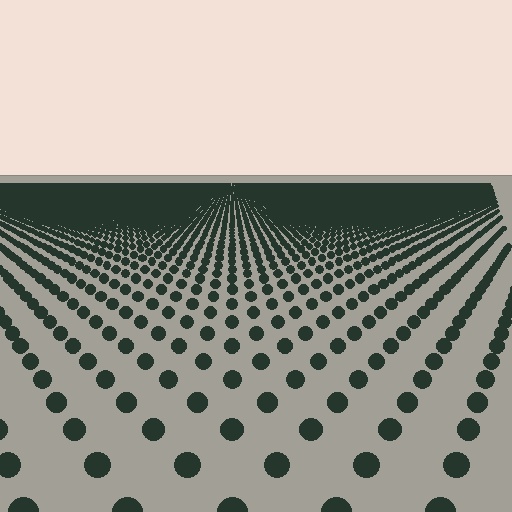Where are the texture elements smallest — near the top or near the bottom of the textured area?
Near the top.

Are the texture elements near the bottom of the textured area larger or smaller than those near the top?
Larger. Near the bottom, elements are closer to the viewer and appear at a bigger on-screen size.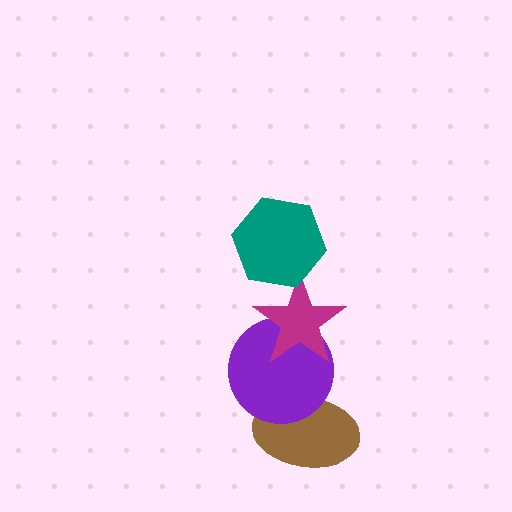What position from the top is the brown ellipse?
The brown ellipse is 4th from the top.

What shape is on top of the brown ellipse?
The purple circle is on top of the brown ellipse.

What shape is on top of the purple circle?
The magenta star is on top of the purple circle.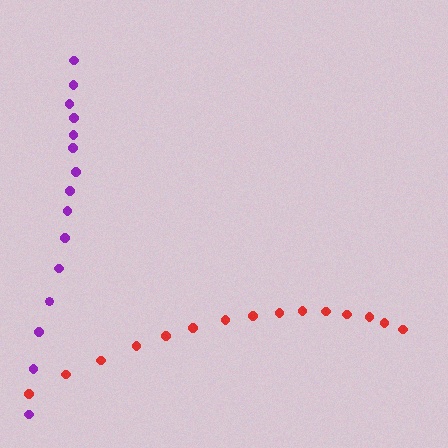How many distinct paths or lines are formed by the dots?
There are 2 distinct paths.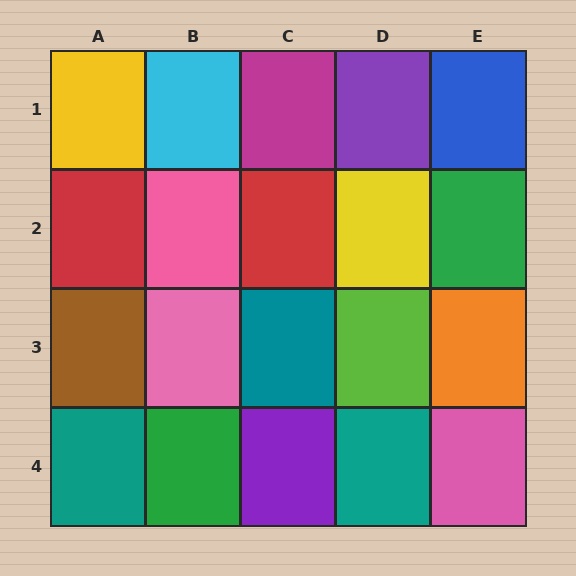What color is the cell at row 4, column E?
Pink.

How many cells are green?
2 cells are green.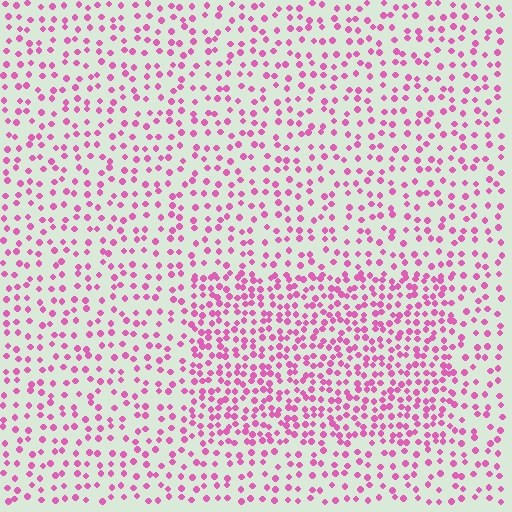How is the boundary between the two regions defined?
The boundary is defined by a change in element density (approximately 1.9x ratio). All elements are the same color, size, and shape.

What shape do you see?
I see a rectangle.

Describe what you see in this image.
The image contains small pink elements arranged at two different densities. A rectangle-shaped region is visible where the elements are more densely packed than the surrounding area.